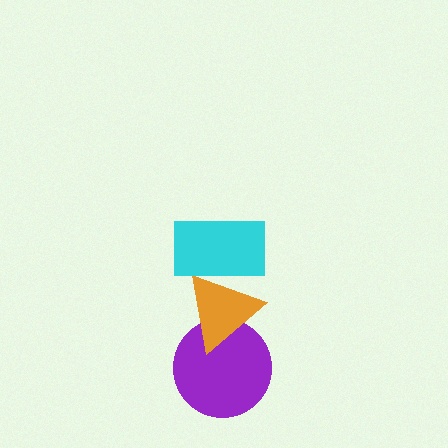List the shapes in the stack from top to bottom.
From top to bottom: the cyan rectangle, the orange triangle, the purple circle.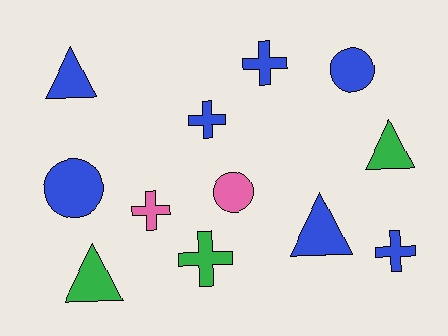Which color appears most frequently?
Blue, with 7 objects.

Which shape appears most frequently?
Cross, with 5 objects.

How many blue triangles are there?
There are 2 blue triangles.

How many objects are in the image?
There are 12 objects.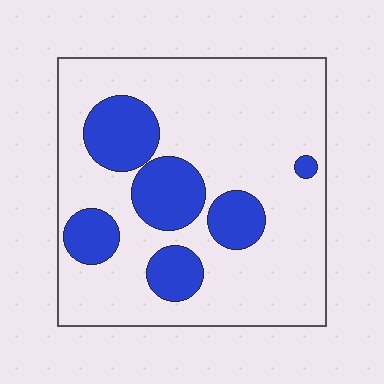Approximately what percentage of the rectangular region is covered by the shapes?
Approximately 25%.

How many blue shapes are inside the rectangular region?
6.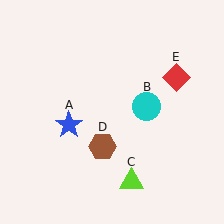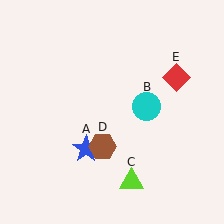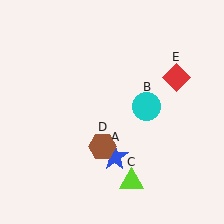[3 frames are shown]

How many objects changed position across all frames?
1 object changed position: blue star (object A).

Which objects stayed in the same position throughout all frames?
Cyan circle (object B) and lime triangle (object C) and brown hexagon (object D) and red diamond (object E) remained stationary.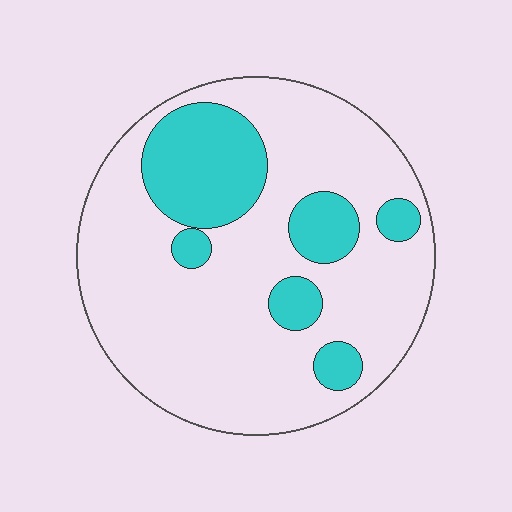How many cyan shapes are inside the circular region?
6.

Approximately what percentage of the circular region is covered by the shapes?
Approximately 25%.